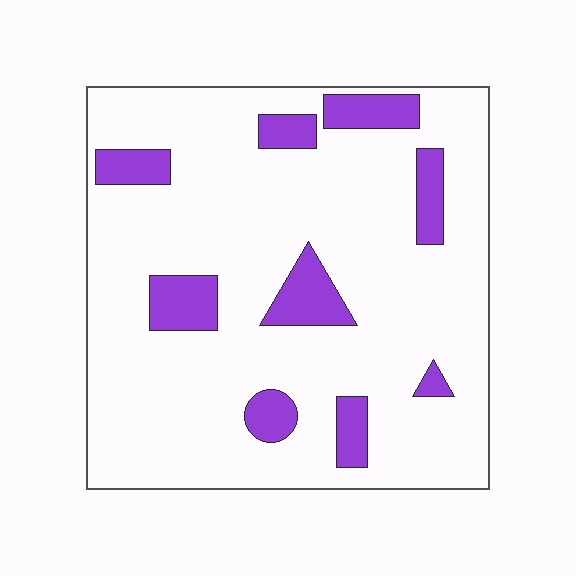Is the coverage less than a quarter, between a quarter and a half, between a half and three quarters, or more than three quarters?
Less than a quarter.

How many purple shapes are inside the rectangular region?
9.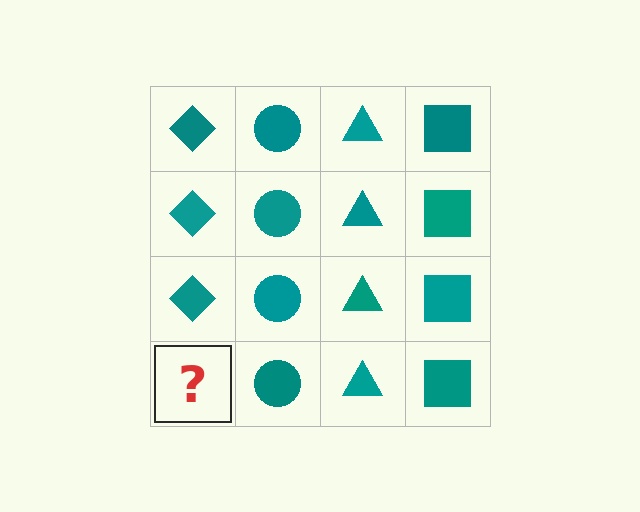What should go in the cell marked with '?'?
The missing cell should contain a teal diamond.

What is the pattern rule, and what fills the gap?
The rule is that each column has a consistent shape. The gap should be filled with a teal diamond.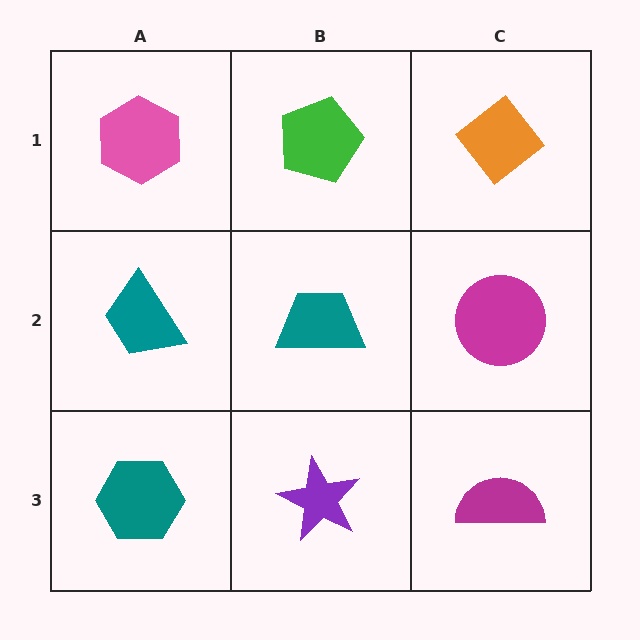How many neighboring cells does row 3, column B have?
3.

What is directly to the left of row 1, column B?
A pink hexagon.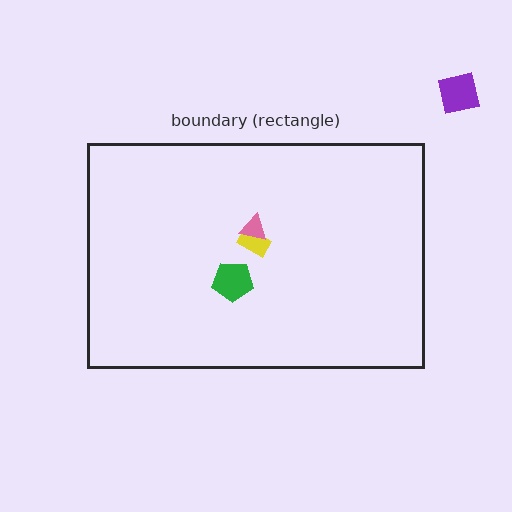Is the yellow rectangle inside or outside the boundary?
Inside.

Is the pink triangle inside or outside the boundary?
Inside.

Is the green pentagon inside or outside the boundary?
Inside.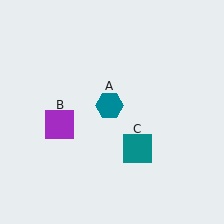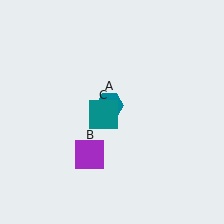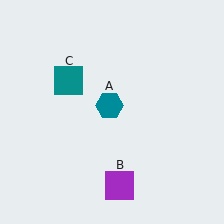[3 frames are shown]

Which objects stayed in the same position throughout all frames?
Teal hexagon (object A) remained stationary.